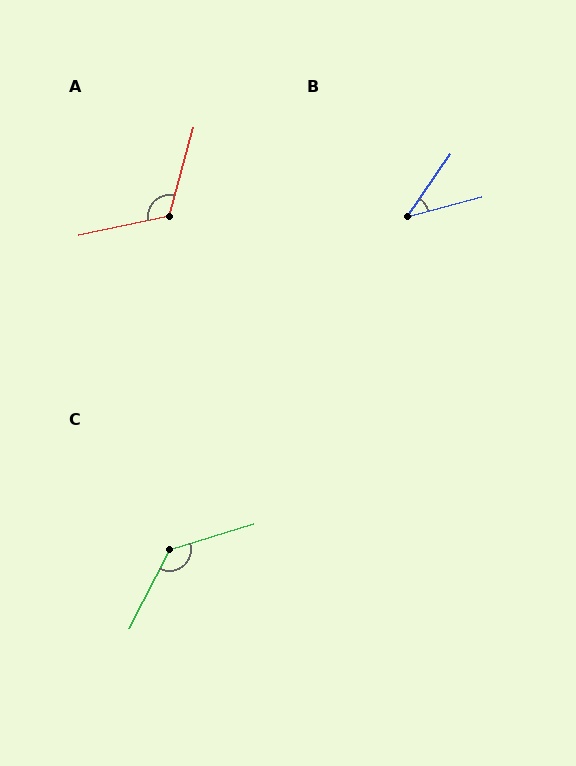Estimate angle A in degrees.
Approximately 117 degrees.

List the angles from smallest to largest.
B (41°), A (117°), C (135°).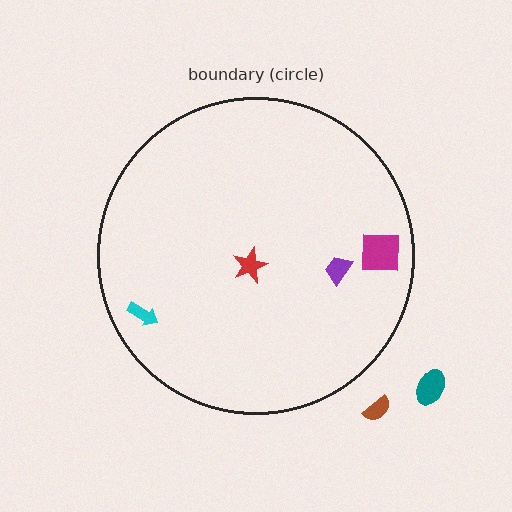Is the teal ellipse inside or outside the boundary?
Outside.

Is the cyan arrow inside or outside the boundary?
Inside.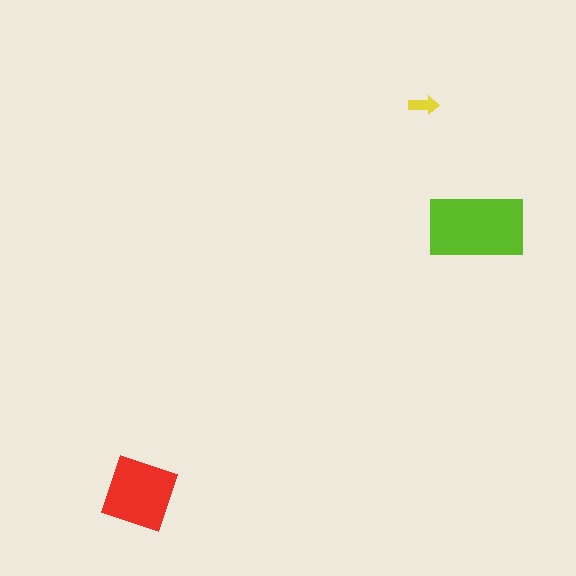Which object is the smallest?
The yellow arrow.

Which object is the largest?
The lime rectangle.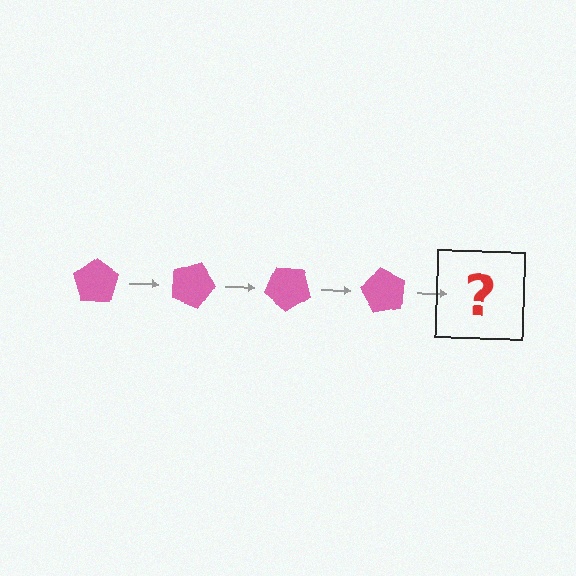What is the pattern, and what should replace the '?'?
The pattern is that the pentagon rotates 20 degrees each step. The '?' should be a pink pentagon rotated 80 degrees.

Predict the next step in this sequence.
The next step is a pink pentagon rotated 80 degrees.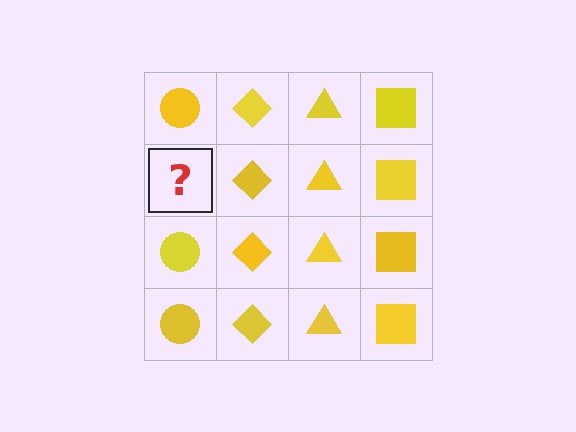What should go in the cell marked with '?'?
The missing cell should contain a yellow circle.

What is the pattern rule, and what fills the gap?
The rule is that each column has a consistent shape. The gap should be filled with a yellow circle.